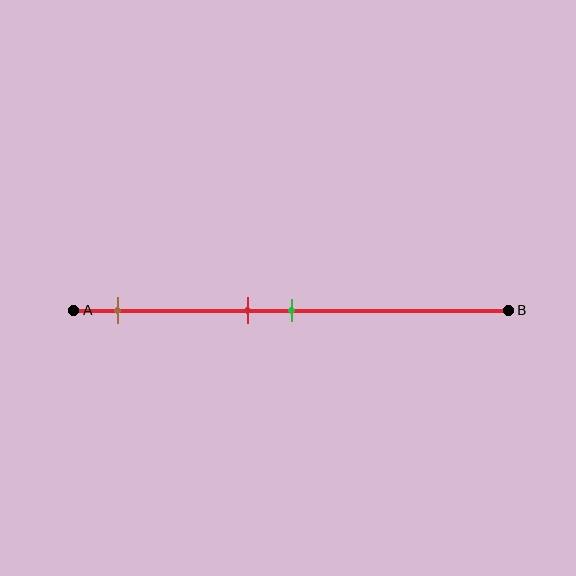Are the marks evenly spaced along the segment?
No, the marks are not evenly spaced.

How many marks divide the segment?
There are 3 marks dividing the segment.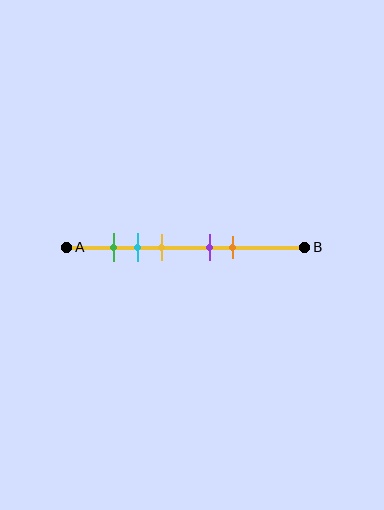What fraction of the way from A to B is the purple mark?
The purple mark is approximately 60% (0.6) of the way from A to B.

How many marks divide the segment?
There are 5 marks dividing the segment.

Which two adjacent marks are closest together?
The green and cyan marks are the closest adjacent pair.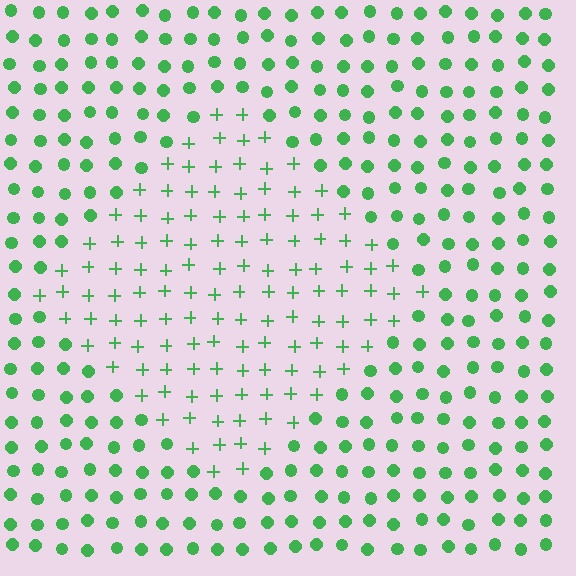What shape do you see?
I see a diamond.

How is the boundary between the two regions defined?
The boundary is defined by a change in element shape: plus signs inside vs. circles outside. All elements share the same color and spacing.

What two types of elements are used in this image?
The image uses plus signs inside the diamond region and circles outside it.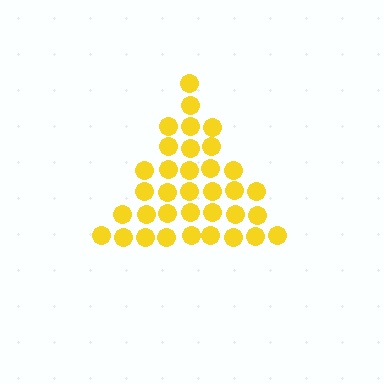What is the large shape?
The large shape is a triangle.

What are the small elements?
The small elements are circles.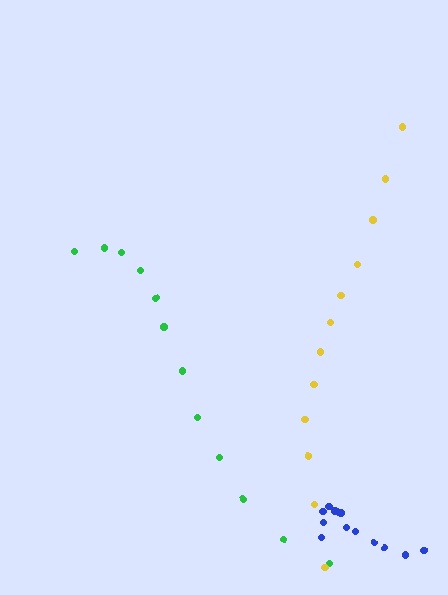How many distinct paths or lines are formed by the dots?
There are 3 distinct paths.